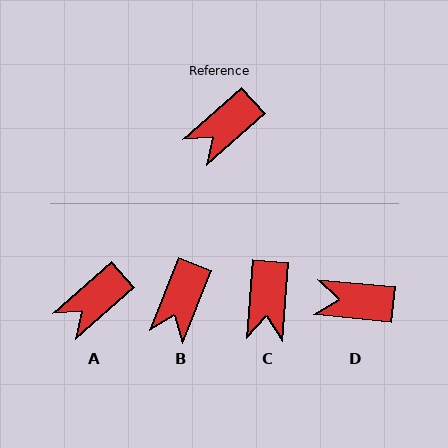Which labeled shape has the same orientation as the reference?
A.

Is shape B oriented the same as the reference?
No, it is off by about 26 degrees.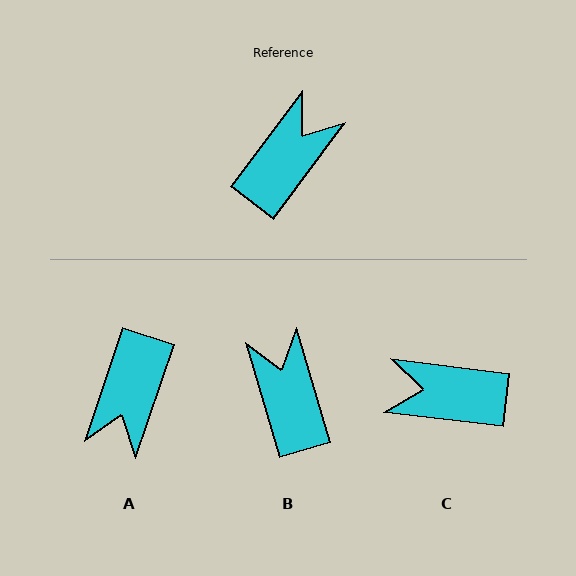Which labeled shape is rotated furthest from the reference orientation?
A, about 162 degrees away.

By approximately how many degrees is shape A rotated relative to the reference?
Approximately 162 degrees clockwise.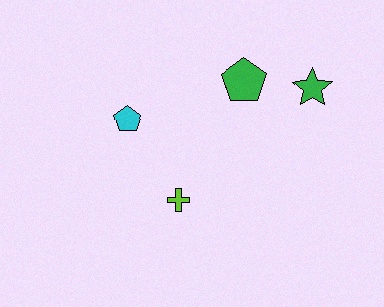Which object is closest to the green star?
The green pentagon is closest to the green star.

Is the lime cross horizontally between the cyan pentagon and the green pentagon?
Yes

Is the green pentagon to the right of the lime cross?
Yes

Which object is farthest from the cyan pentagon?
The green star is farthest from the cyan pentagon.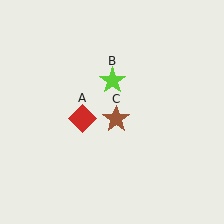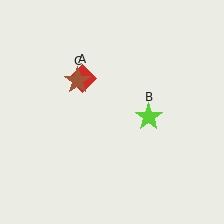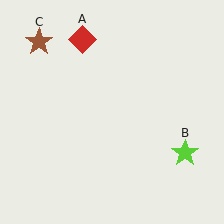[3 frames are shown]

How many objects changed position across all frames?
3 objects changed position: red diamond (object A), lime star (object B), brown star (object C).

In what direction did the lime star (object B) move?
The lime star (object B) moved down and to the right.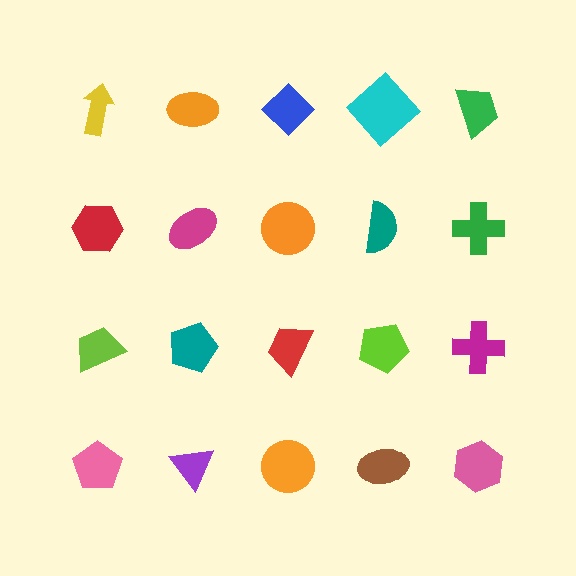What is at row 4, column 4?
A brown ellipse.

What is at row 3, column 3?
A red trapezoid.